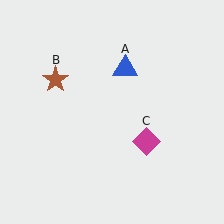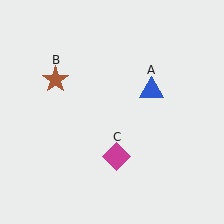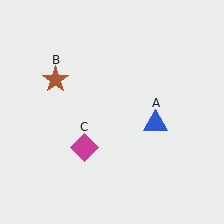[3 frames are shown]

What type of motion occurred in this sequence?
The blue triangle (object A), magenta diamond (object C) rotated clockwise around the center of the scene.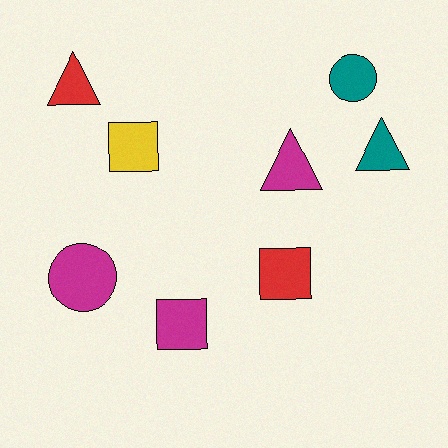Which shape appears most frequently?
Triangle, with 3 objects.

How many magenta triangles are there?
There is 1 magenta triangle.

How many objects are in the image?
There are 8 objects.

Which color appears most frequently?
Magenta, with 3 objects.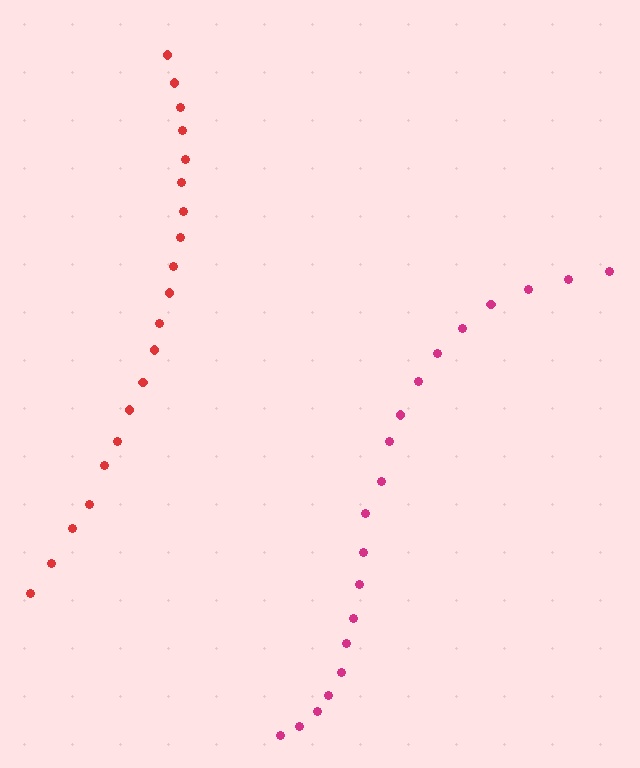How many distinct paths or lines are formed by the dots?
There are 2 distinct paths.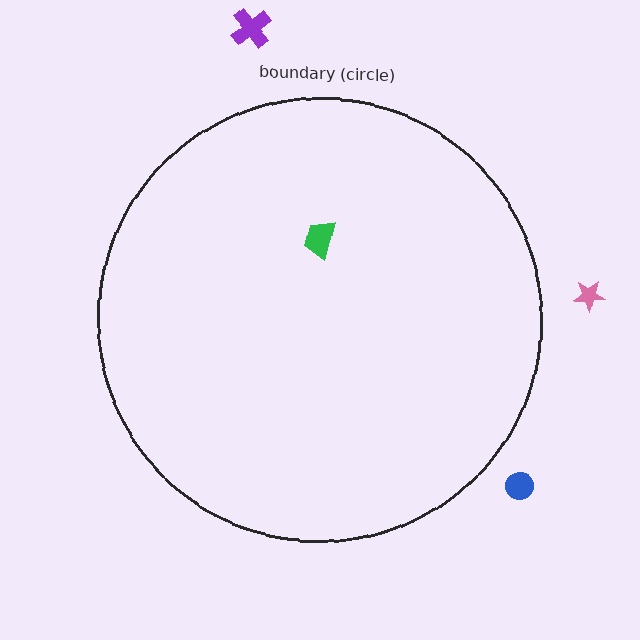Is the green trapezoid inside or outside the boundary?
Inside.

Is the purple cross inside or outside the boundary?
Outside.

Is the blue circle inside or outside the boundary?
Outside.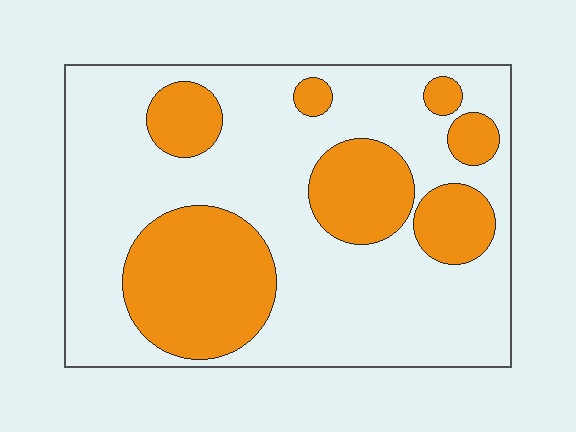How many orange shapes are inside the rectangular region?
7.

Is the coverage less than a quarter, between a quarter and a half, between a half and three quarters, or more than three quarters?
Between a quarter and a half.